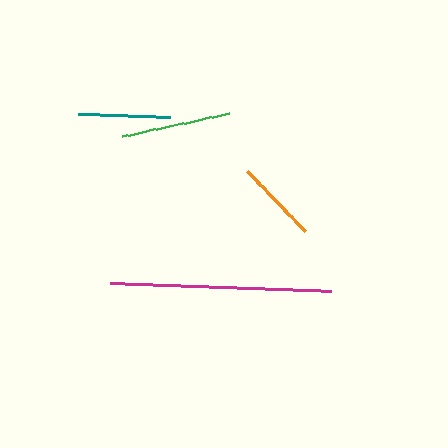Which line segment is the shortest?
The orange line is the shortest at approximately 84 pixels.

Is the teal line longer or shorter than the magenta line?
The magenta line is longer than the teal line.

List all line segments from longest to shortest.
From longest to shortest: magenta, green, teal, orange.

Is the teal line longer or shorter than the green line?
The green line is longer than the teal line.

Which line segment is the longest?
The magenta line is the longest at approximately 221 pixels.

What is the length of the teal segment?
The teal segment is approximately 92 pixels long.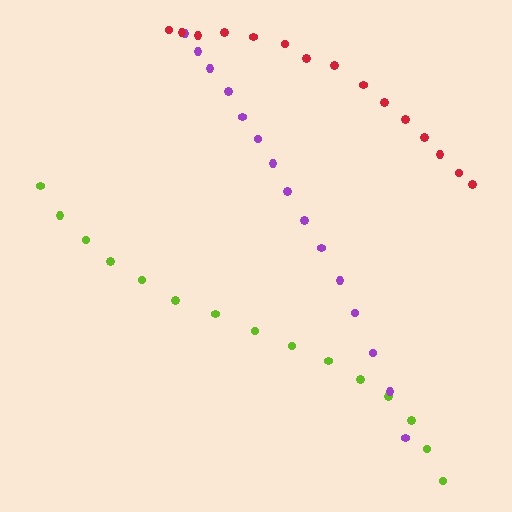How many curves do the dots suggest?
There are 3 distinct paths.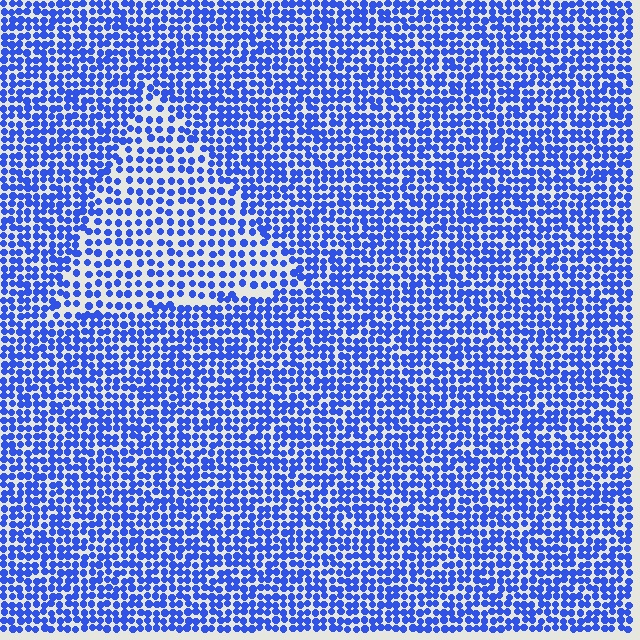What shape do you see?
I see a triangle.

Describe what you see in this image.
The image contains small blue elements arranged at two different densities. A triangle-shaped region is visible where the elements are less densely packed than the surrounding area.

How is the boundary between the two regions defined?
The boundary is defined by a change in element density (approximately 1.7x ratio). All elements are the same color, size, and shape.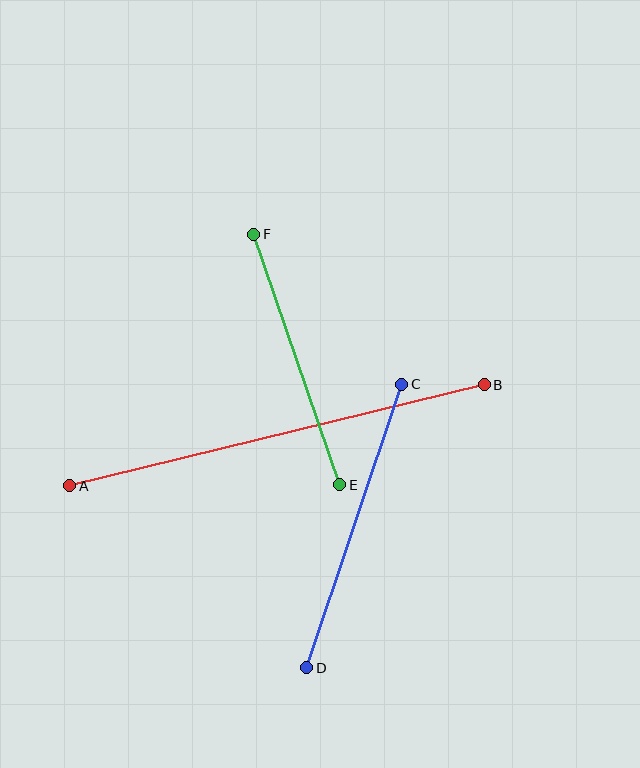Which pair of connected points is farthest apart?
Points A and B are farthest apart.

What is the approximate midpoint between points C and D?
The midpoint is at approximately (354, 526) pixels.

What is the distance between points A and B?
The distance is approximately 427 pixels.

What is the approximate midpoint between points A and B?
The midpoint is at approximately (277, 435) pixels.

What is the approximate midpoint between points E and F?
The midpoint is at approximately (297, 360) pixels.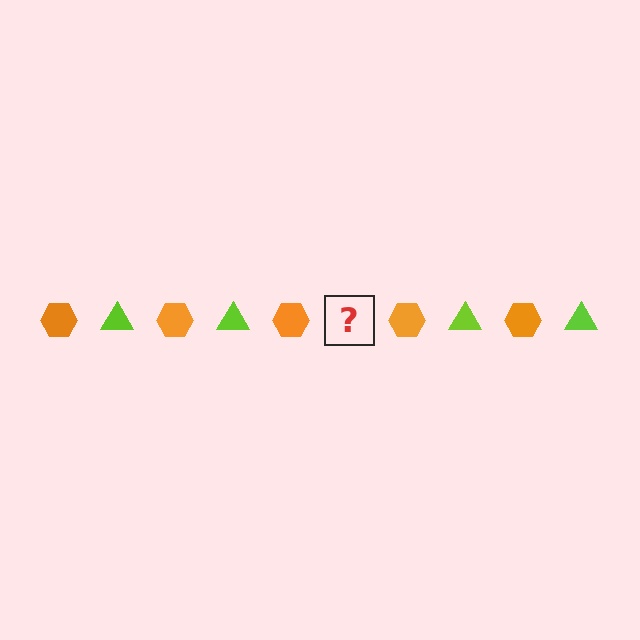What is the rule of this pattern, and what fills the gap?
The rule is that the pattern alternates between orange hexagon and lime triangle. The gap should be filled with a lime triangle.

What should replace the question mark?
The question mark should be replaced with a lime triangle.